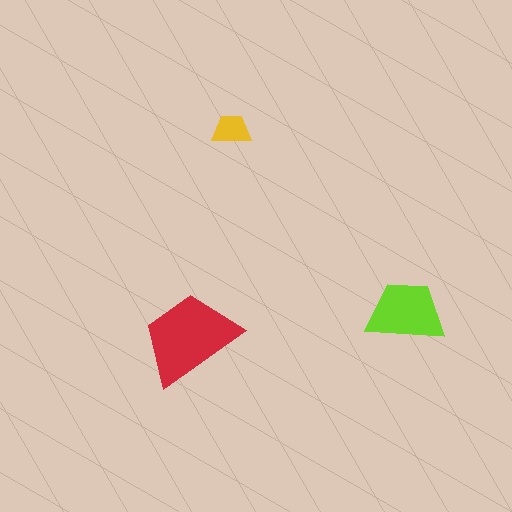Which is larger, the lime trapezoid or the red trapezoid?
The red one.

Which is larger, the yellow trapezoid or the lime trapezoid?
The lime one.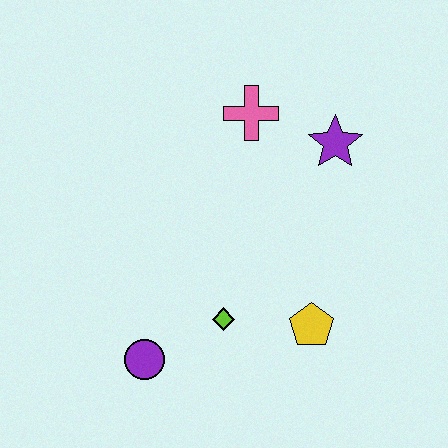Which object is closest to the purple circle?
The lime diamond is closest to the purple circle.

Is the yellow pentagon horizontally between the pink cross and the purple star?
Yes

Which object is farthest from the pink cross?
The purple circle is farthest from the pink cross.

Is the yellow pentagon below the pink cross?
Yes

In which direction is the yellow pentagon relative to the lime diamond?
The yellow pentagon is to the right of the lime diamond.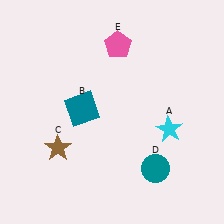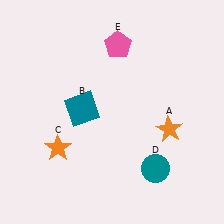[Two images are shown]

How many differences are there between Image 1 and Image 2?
There are 2 differences between the two images.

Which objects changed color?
A changed from cyan to orange. C changed from brown to orange.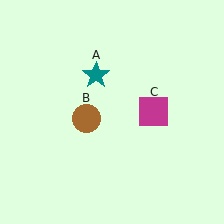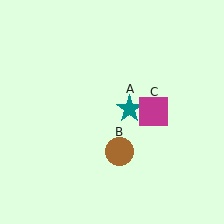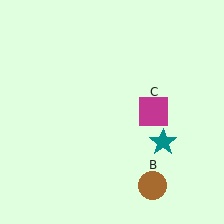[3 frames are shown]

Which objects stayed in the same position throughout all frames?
Magenta square (object C) remained stationary.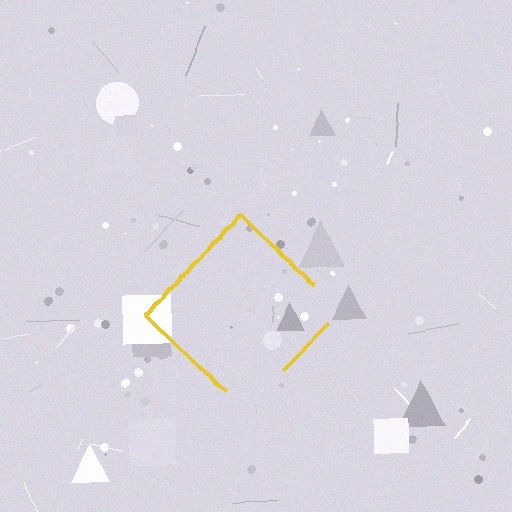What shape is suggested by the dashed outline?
The dashed outline suggests a diamond.